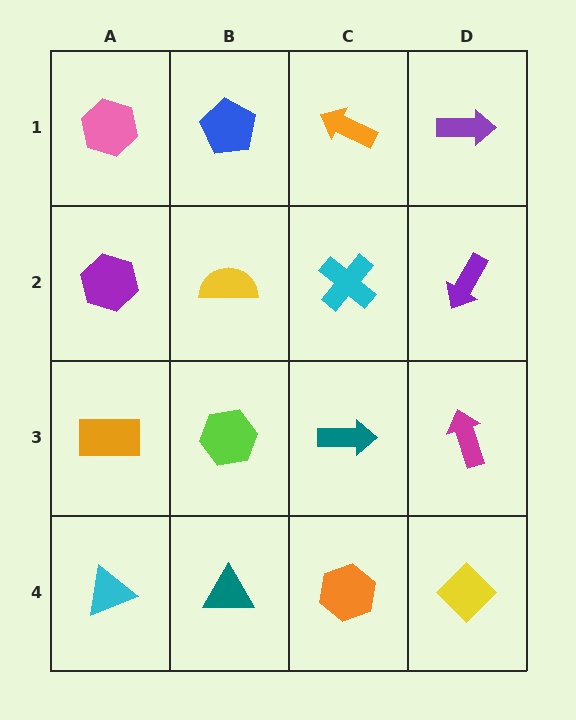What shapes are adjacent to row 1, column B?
A yellow semicircle (row 2, column B), a pink hexagon (row 1, column A), an orange arrow (row 1, column C).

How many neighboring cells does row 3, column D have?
3.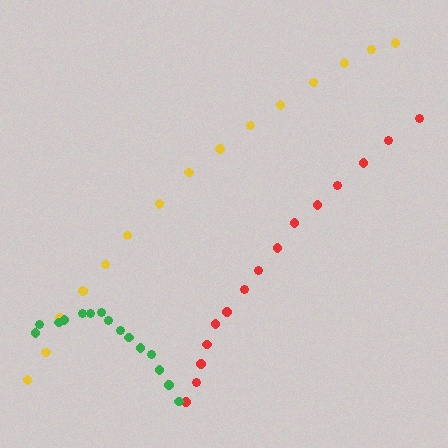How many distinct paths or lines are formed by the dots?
There are 3 distinct paths.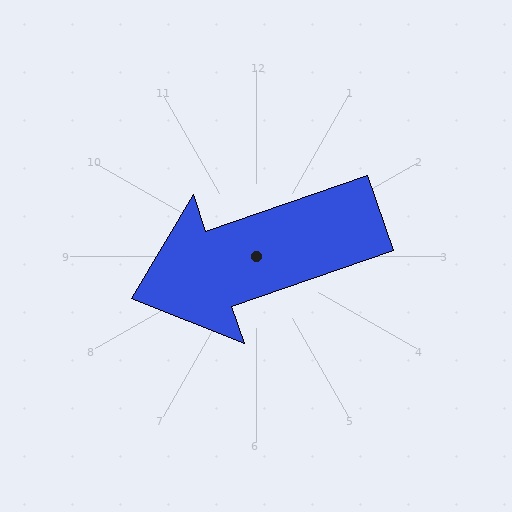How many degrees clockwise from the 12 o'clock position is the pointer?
Approximately 251 degrees.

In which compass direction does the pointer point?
West.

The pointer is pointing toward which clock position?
Roughly 8 o'clock.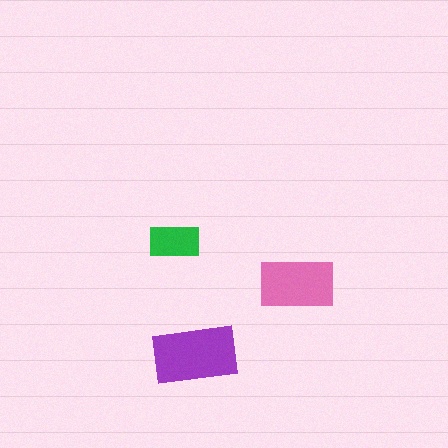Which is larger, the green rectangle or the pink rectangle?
The pink one.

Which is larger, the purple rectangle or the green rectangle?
The purple one.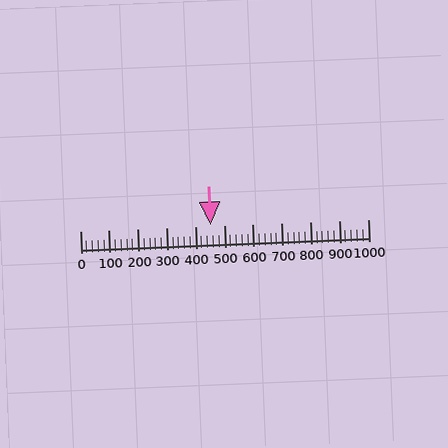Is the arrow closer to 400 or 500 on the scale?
The arrow is closer to 500.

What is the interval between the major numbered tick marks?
The major tick marks are spaced 100 units apart.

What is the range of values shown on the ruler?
The ruler shows values from 0 to 1000.